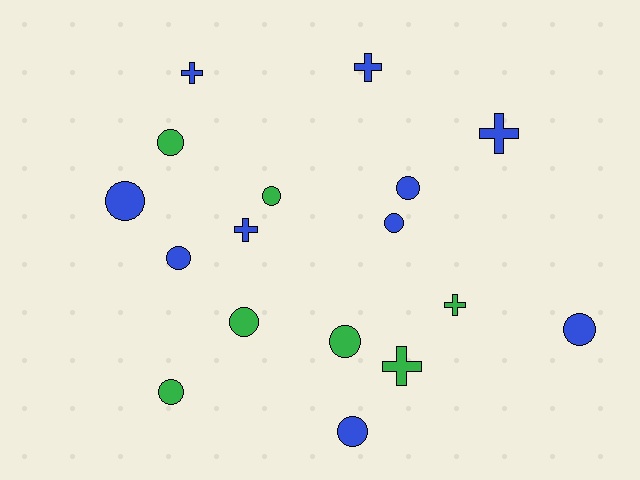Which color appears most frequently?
Blue, with 10 objects.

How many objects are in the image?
There are 17 objects.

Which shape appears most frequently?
Circle, with 11 objects.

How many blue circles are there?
There are 6 blue circles.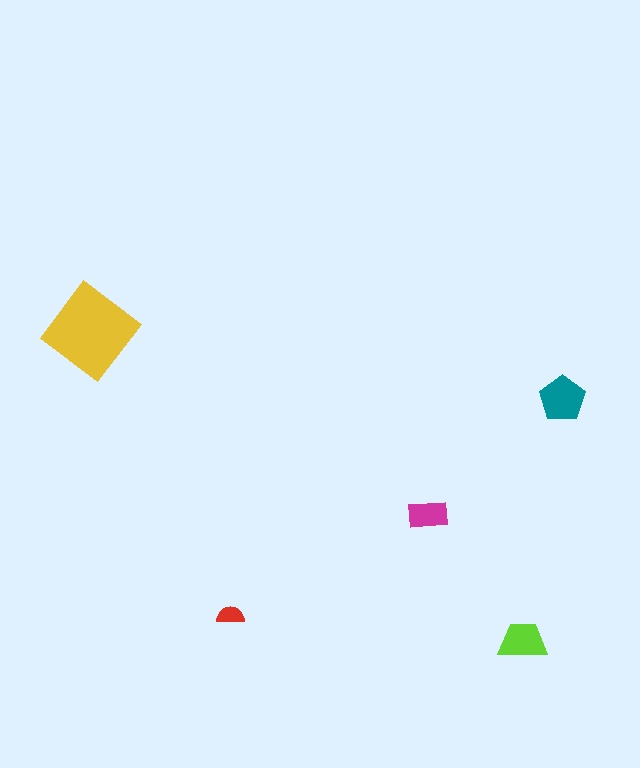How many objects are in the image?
There are 5 objects in the image.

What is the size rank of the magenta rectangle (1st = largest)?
4th.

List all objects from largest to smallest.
The yellow diamond, the teal pentagon, the lime trapezoid, the magenta rectangle, the red semicircle.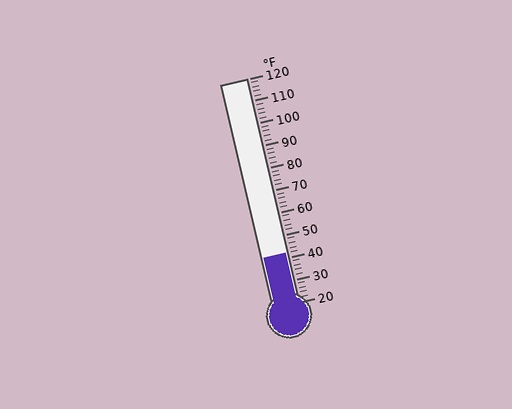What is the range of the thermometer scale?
The thermometer scale ranges from 20°F to 120°F.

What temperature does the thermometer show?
The thermometer shows approximately 42°F.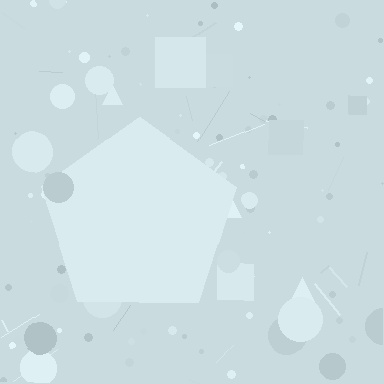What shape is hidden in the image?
A pentagon is hidden in the image.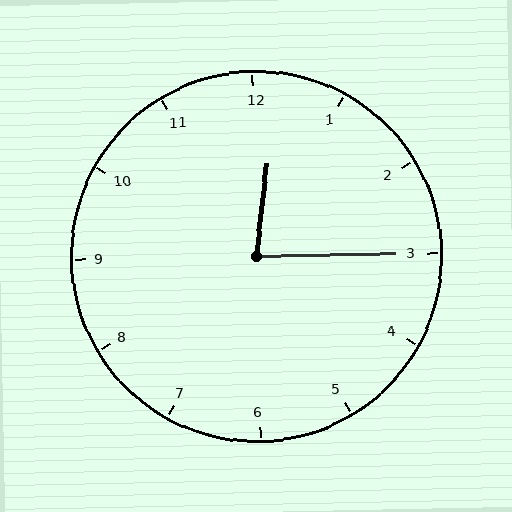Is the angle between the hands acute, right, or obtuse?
It is acute.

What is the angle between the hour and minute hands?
Approximately 82 degrees.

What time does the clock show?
12:15.